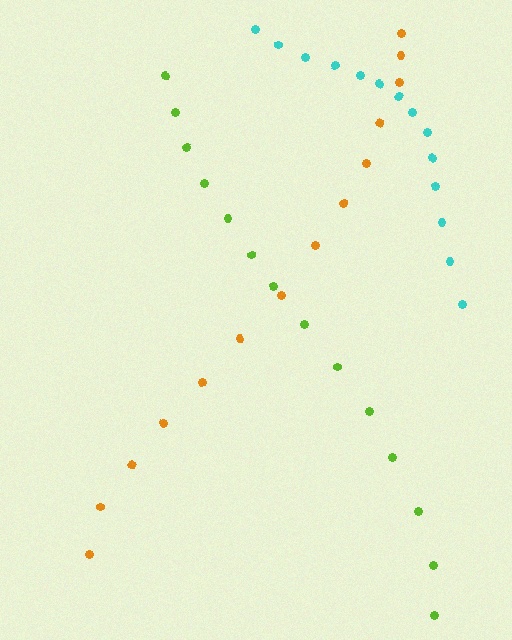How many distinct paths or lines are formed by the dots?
There are 3 distinct paths.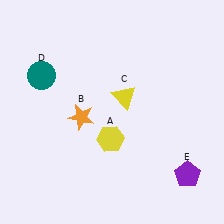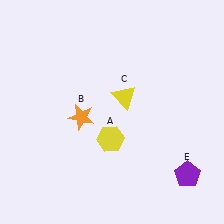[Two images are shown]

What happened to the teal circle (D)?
The teal circle (D) was removed in Image 2. It was in the top-left area of Image 1.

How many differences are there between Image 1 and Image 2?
There is 1 difference between the two images.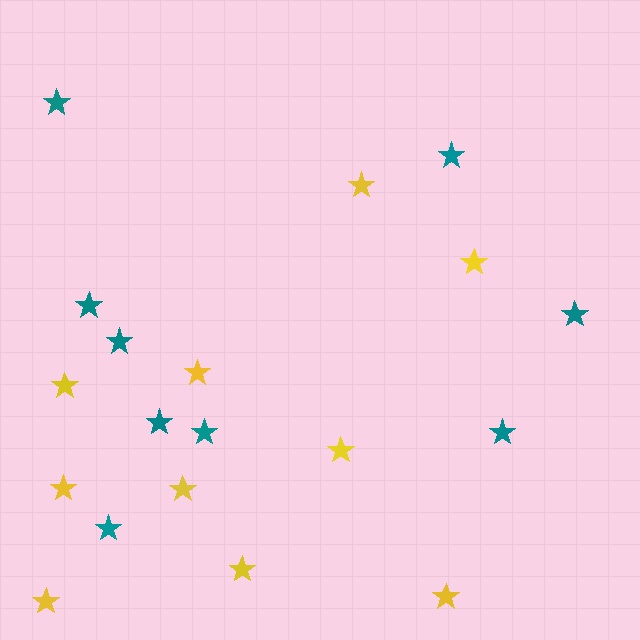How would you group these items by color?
There are 2 groups: one group of teal stars (9) and one group of yellow stars (10).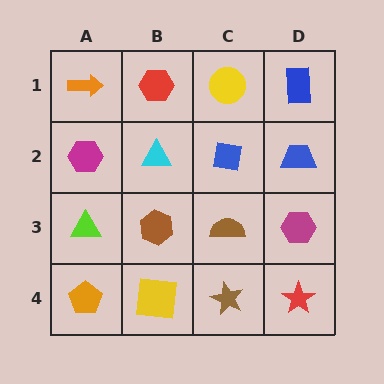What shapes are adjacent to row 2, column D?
A blue rectangle (row 1, column D), a magenta hexagon (row 3, column D), a blue square (row 2, column C).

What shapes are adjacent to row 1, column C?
A blue square (row 2, column C), a red hexagon (row 1, column B), a blue rectangle (row 1, column D).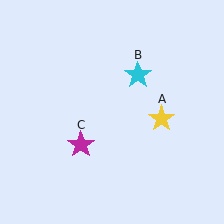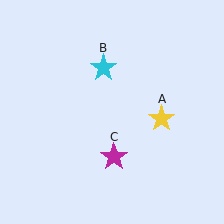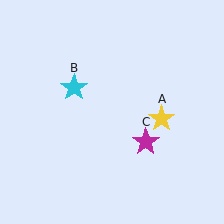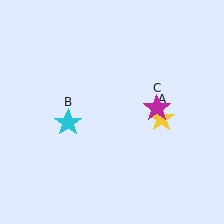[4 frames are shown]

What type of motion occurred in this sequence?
The cyan star (object B), magenta star (object C) rotated counterclockwise around the center of the scene.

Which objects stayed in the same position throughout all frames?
Yellow star (object A) remained stationary.